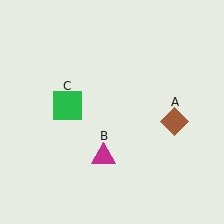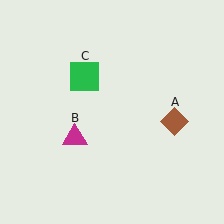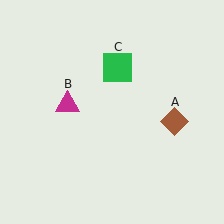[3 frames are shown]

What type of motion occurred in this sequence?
The magenta triangle (object B), green square (object C) rotated clockwise around the center of the scene.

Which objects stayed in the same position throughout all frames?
Brown diamond (object A) remained stationary.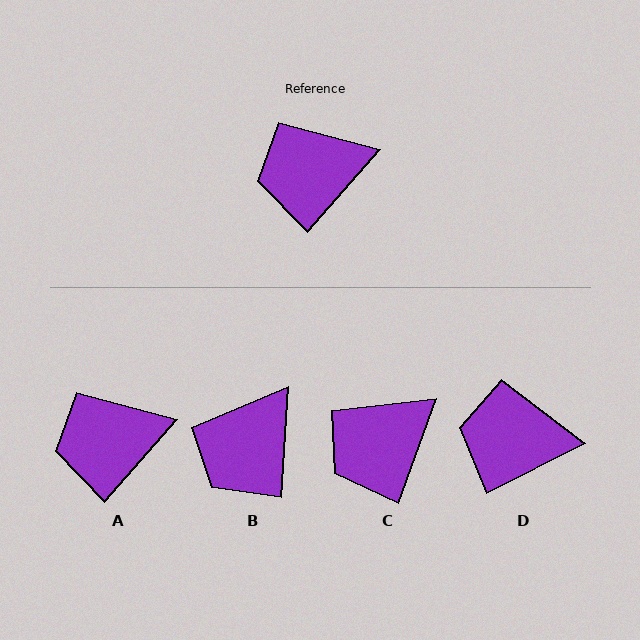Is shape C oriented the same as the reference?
No, it is off by about 21 degrees.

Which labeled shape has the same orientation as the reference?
A.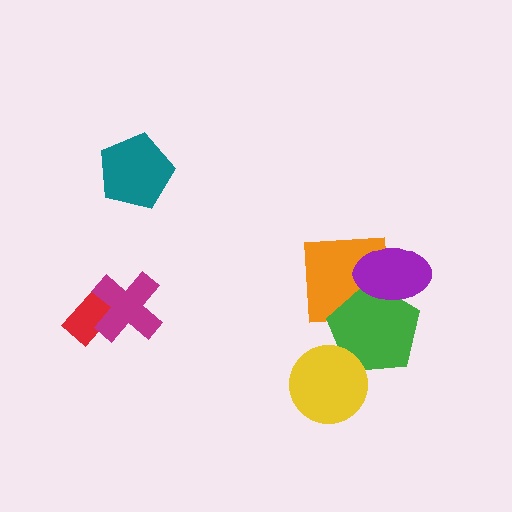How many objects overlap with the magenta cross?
1 object overlaps with the magenta cross.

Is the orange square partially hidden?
Yes, it is partially covered by another shape.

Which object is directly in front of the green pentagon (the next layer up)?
The purple ellipse is directly in front of the green pentagon.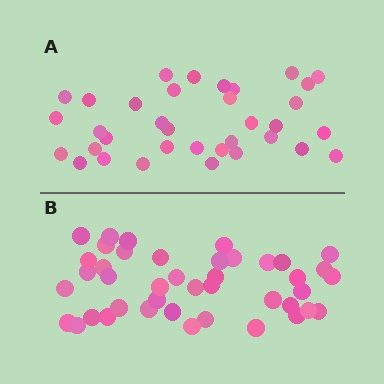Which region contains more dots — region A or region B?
Region B (the bottom region) has more dots.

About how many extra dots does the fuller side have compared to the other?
Region B has roughly 8 or so more dots than region A.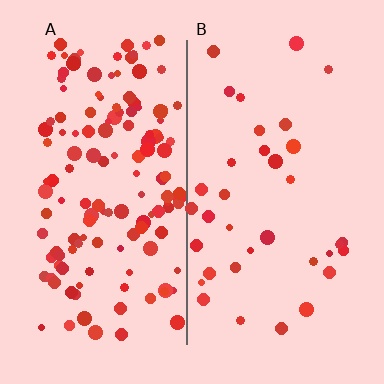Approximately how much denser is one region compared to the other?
Approximately 3.9× — region A over region B.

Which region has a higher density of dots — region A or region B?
A (the left).